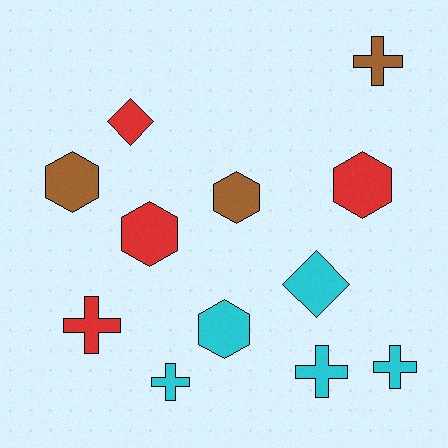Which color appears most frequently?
Cyan, with 5 objects.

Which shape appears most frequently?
Cross, with 5 objects.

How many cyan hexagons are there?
There is 1 cyan hexagon.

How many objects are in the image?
There are 12 objects.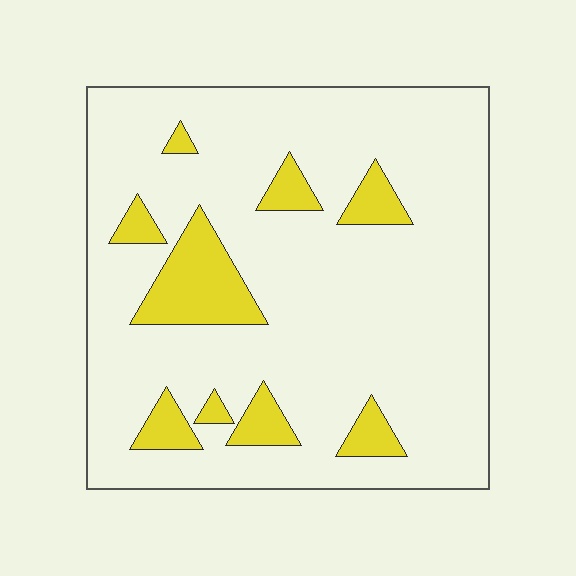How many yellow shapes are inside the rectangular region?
9.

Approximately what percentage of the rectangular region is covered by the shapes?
Approximately 15%.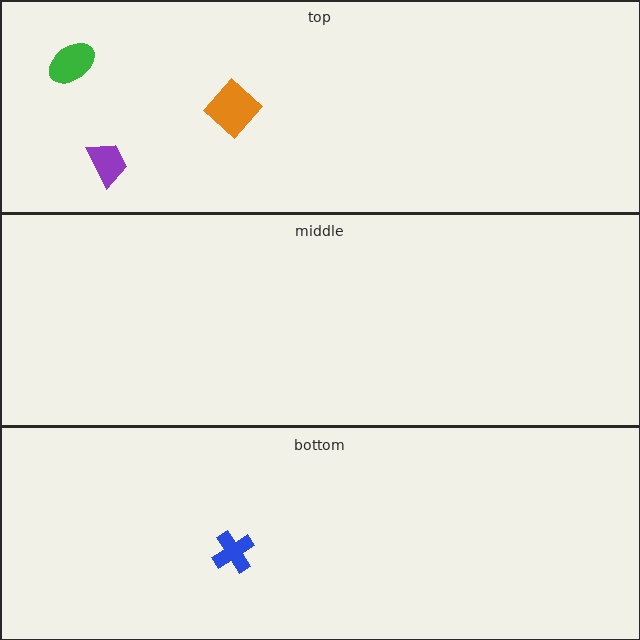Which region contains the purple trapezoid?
The top region.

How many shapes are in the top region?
3.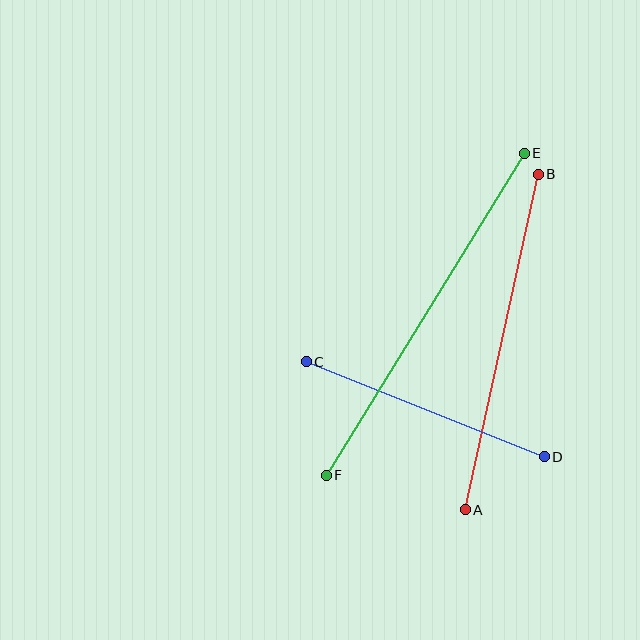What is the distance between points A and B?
The distance is approximately 343 pixels.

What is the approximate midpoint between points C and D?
The midpoint is at approximately (425, 409) pixels.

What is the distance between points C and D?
The distance is approximately 256 pixels.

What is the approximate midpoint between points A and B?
The midpoint is at approximately (502, 342) pixels.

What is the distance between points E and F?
The distance is approximately 378 pixels.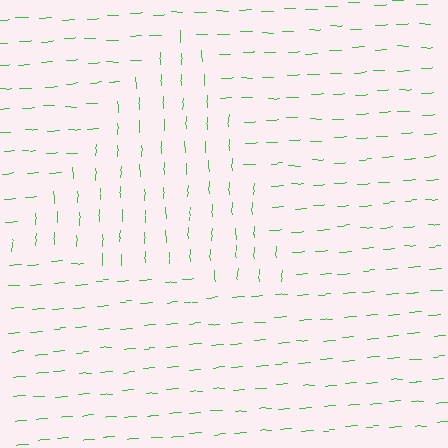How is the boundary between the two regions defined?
The boundary is defined purely by a change in line orientation (approximately 85 degrees difference). All lines are the same color and thickness.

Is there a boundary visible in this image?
Yes, there is a texture boundary formed by a change in line orientation.